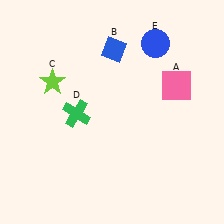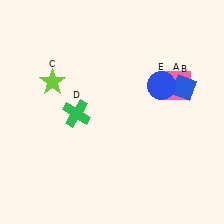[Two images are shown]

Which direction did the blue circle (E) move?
The blue circle (E) moved down.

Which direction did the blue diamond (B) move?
The blue diamond (B) moved right.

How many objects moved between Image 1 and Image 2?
2 objects moved between the two images.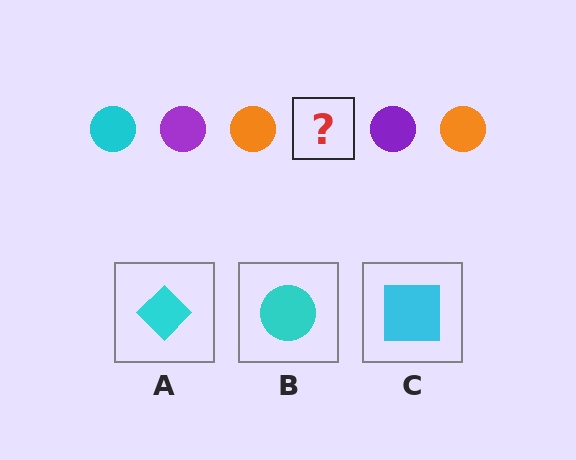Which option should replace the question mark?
Option B.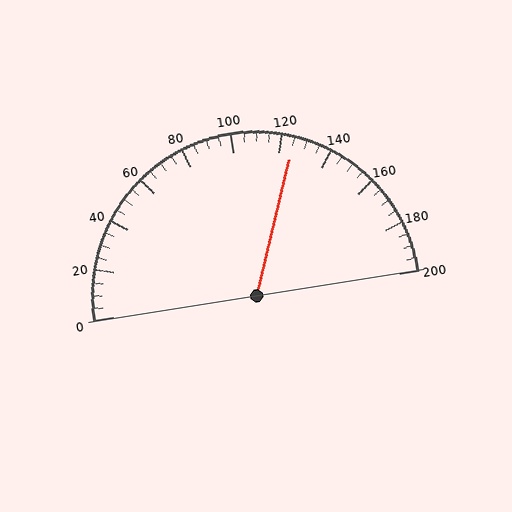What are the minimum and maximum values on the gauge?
The gauge ranges from 0 to 200.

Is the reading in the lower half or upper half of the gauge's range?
The reading is in the upper half of the range (0 to 200).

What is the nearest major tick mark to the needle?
The nearest major tick mark is 120.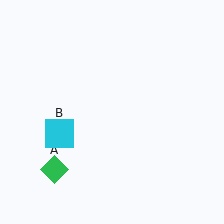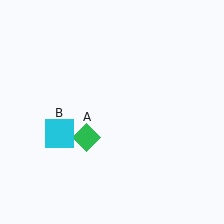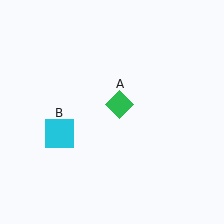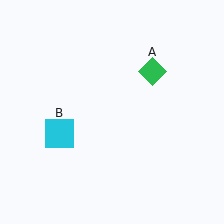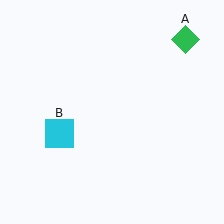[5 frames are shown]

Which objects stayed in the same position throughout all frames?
Cyan square (object B) remained stationary.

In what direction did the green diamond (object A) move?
The green diamond (object A) moved up and to the right.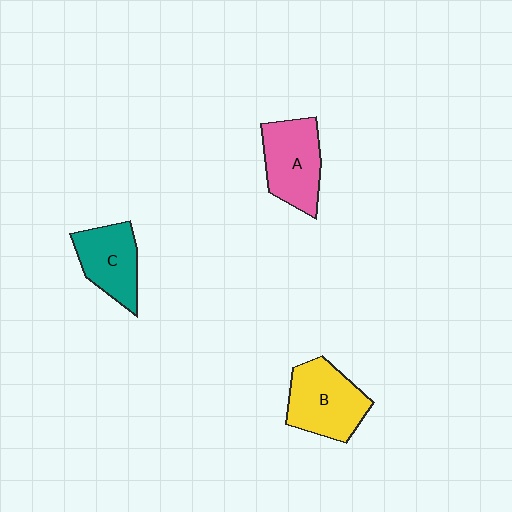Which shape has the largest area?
Shape B (yellow).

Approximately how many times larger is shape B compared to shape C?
Approximately 1.2 times.